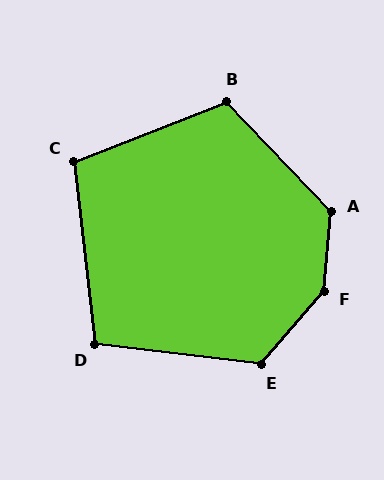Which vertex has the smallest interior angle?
D, at approximately 104 degrees.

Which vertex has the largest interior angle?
F, at approximately 144 degrees.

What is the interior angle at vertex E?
Approximately 124 degrees (obtuse).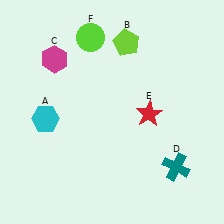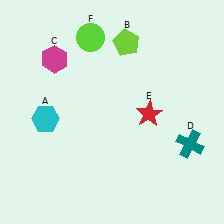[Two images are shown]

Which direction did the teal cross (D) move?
The teal cross (D) moved up.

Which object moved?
The teal cross (D) moved up.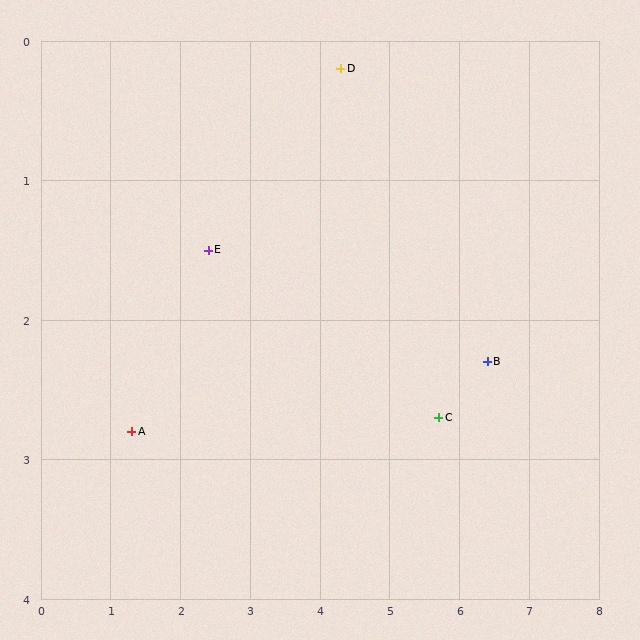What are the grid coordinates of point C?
Point C is at approximately (5.7, 2.7).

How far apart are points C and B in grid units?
Points C and B are about 0.8 grid units apart.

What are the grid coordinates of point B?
Point B is at approximately (6.4, 2.3).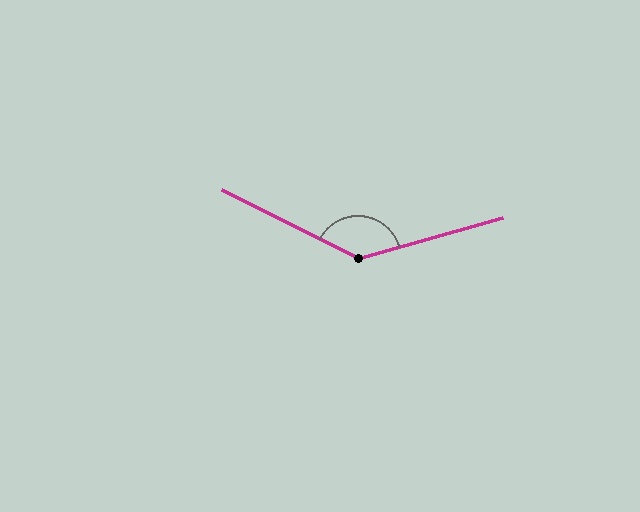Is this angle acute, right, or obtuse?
It is obtuse.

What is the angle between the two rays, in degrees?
Approximately 137 degrees.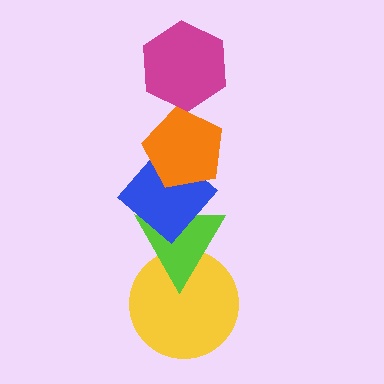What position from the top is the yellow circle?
The yellow circle is 5th from the top.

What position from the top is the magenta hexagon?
The magenta hexagon is 1st from the top.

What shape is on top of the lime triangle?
The blue diamond is on top of the lime triangle.